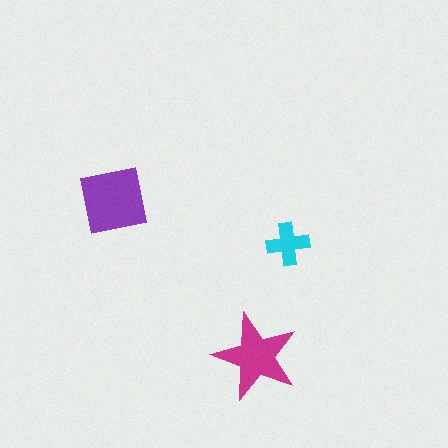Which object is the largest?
The purple square.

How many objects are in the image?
There are 3 objects in the image.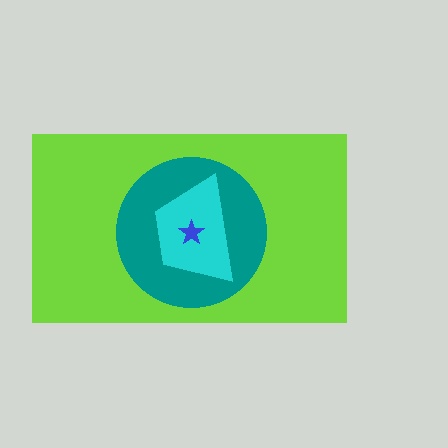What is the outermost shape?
The lime rectangle.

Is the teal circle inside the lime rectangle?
Yes.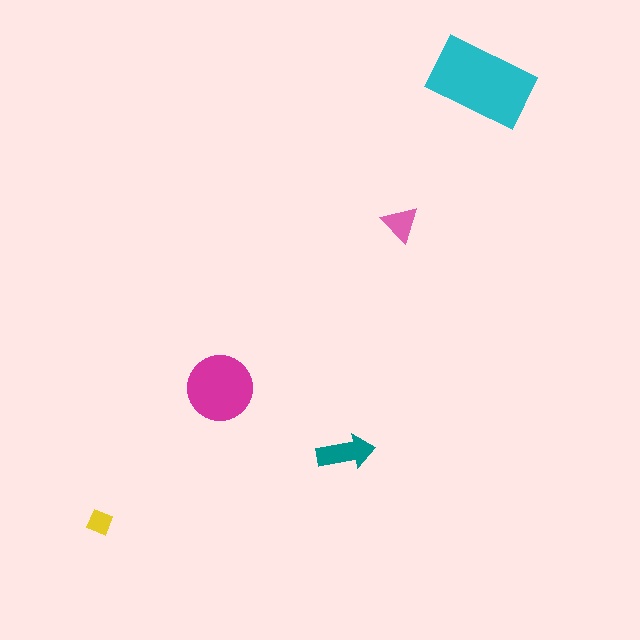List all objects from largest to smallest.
The cyan rectangle, the magenta circle, the teal arrow, the pink triangle, the yellow diamond.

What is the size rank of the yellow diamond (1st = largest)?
5th.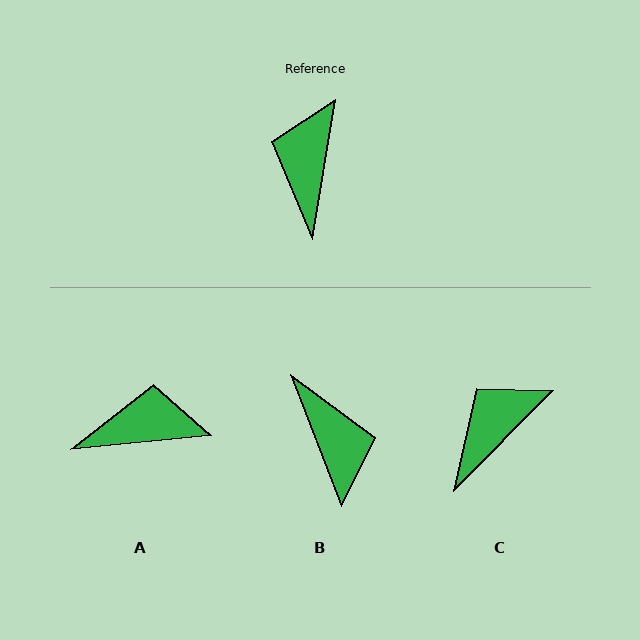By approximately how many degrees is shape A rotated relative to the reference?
Approximately 75 degrees clockwise.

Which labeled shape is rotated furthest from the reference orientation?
B, about 149 degrees away.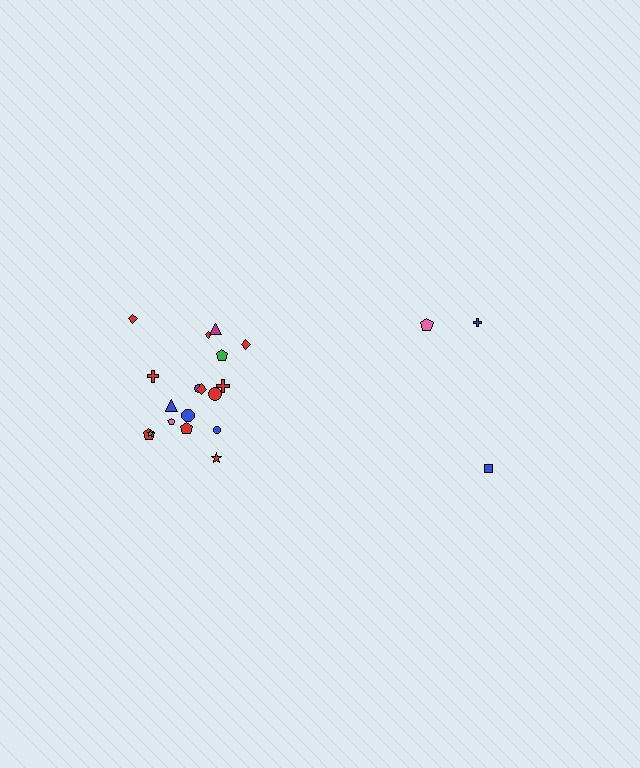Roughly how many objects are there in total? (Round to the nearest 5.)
Roughly 20 objects in total.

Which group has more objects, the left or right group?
The left group.